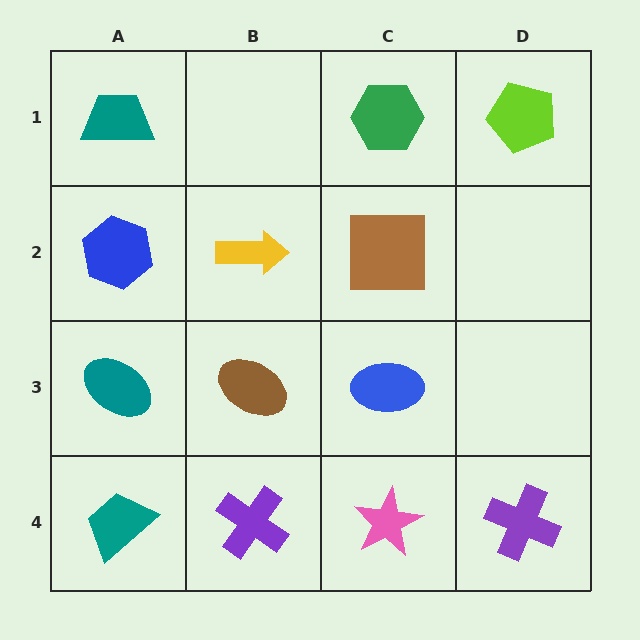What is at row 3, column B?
A brown ellipse.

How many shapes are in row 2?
3 shapes.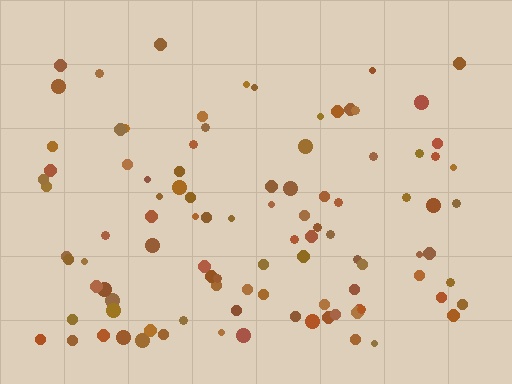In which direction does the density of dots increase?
From top to bottom, with the bottom side densest.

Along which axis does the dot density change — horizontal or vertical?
Vertical.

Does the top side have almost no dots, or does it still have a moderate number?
Still a moderate number, just noticeably fewer than the bottom.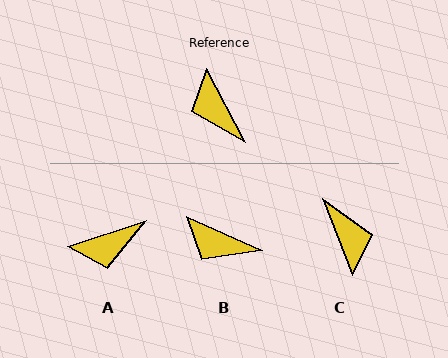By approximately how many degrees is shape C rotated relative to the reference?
Approximately 174 degrees counter-clockwise.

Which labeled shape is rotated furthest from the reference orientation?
C, about 174 degrees away.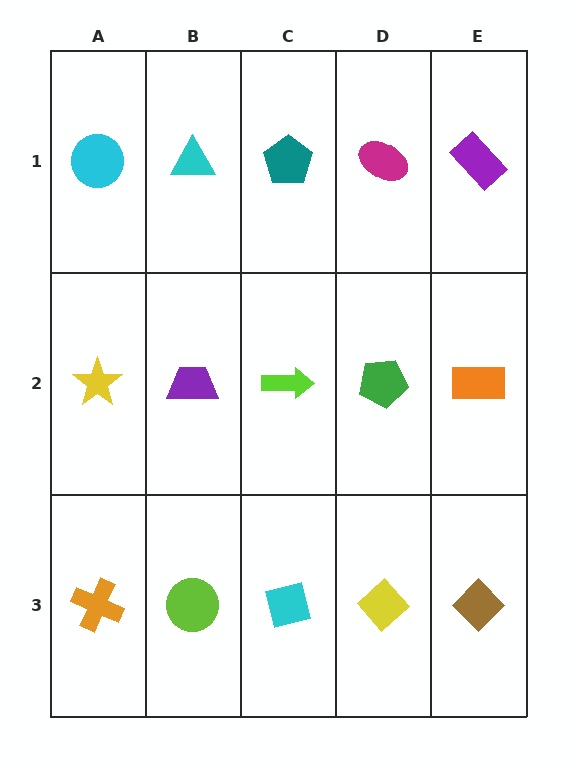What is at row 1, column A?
A cyan circle.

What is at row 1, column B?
A cyan triangle.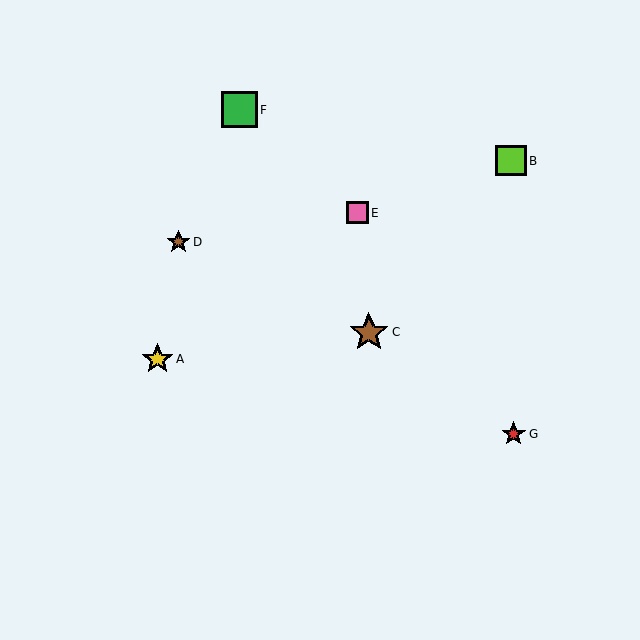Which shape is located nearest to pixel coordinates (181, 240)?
The brown star (labeled D) at (178, 242) is nearest to that location.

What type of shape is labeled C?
Shape C is a brown star.